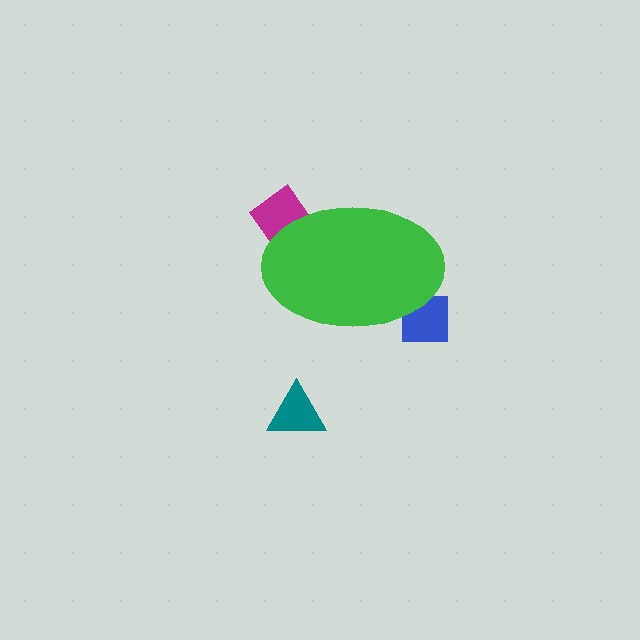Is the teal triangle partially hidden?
No, the teal triangle is fully visible.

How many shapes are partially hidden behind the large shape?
2 shapes are partially hidden.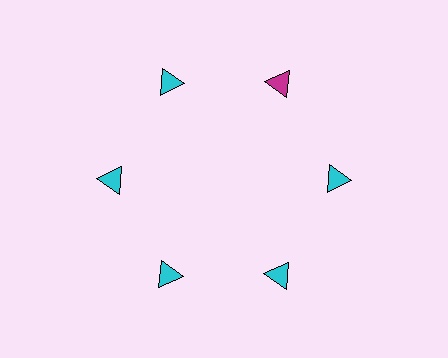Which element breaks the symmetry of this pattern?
The magenta triangle at roughly the 1 o'clock position breaks the symmetry. All other shapes are cyan triangles.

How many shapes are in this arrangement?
There are 6 shapes arranged in a ring pattern.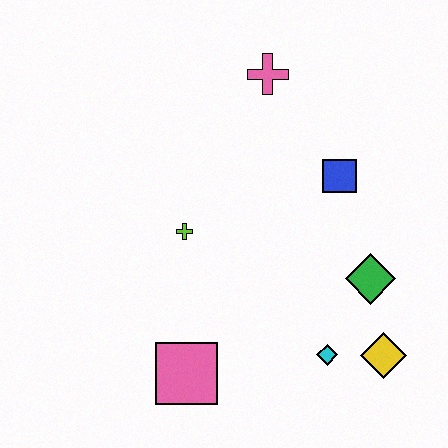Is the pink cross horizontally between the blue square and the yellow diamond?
No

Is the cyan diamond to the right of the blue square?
No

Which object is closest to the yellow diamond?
The cyan diamond is closest to the yellow diamond.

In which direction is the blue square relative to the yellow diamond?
The blue square is above the yellow diamond.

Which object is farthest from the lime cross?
The yellow diamond is farthest from the lime cross.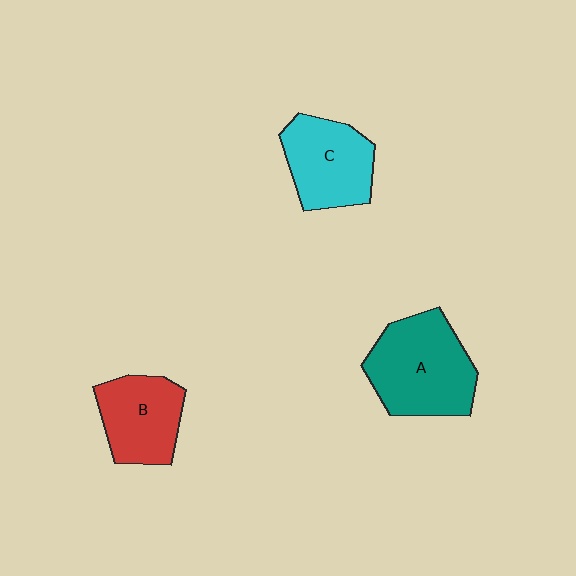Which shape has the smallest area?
Shape B (red).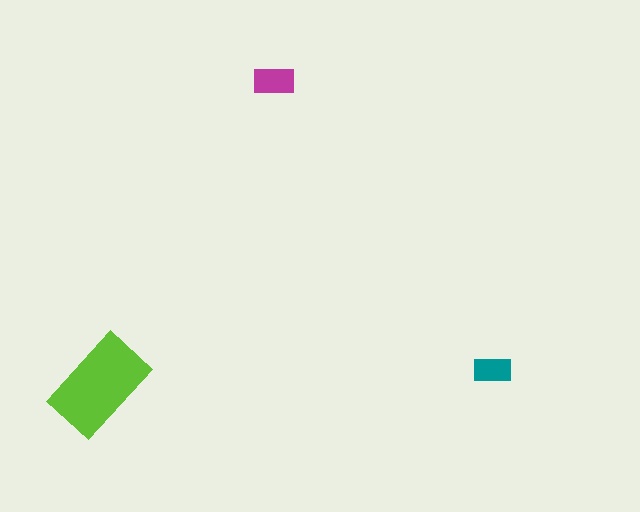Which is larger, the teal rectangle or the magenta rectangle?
The magenta one.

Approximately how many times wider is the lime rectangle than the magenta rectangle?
About 2.5 times wider.